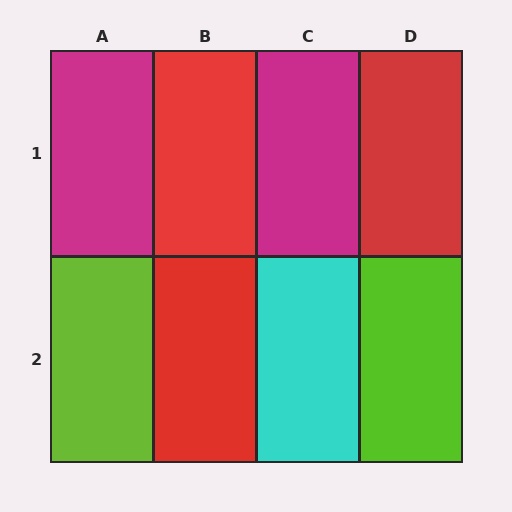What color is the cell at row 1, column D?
Red.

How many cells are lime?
2 cells are lime.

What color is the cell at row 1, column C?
Magenta.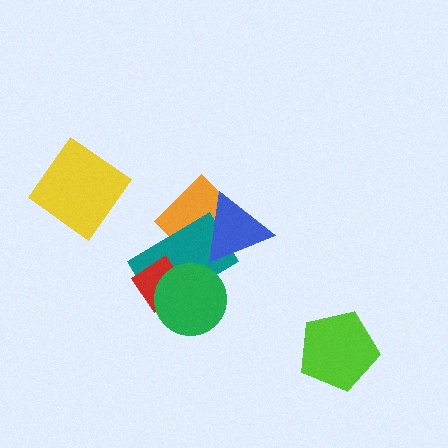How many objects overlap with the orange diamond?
2 objects overlap with the orange diamond.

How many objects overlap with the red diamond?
2 objects overlap with the red diamond.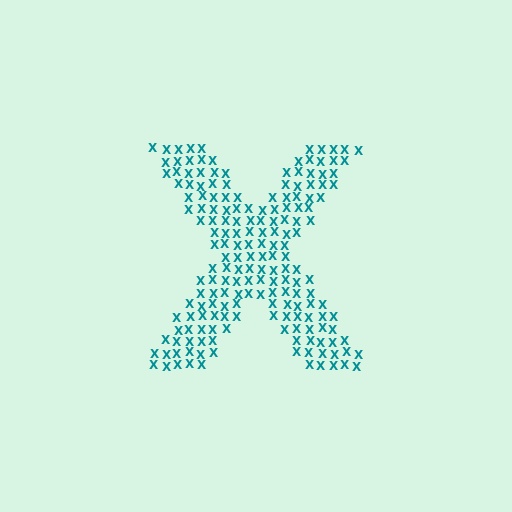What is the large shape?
The large shape is the letter X.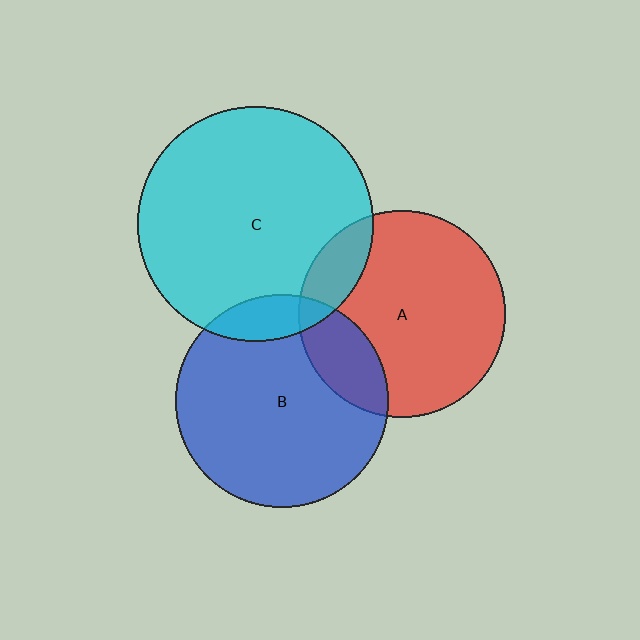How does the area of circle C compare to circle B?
Approximately 1.2 times.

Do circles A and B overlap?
Yes.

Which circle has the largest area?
Circle C (cyan).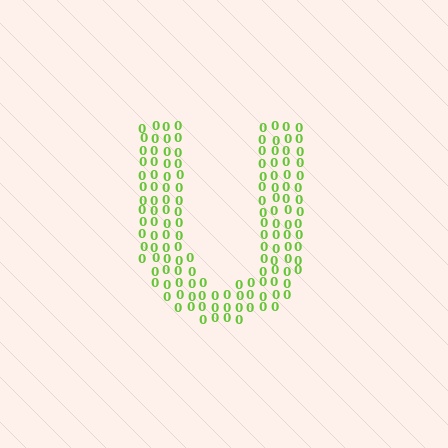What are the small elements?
The small elements are digit 0's.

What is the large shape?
The large shape is the letter U.